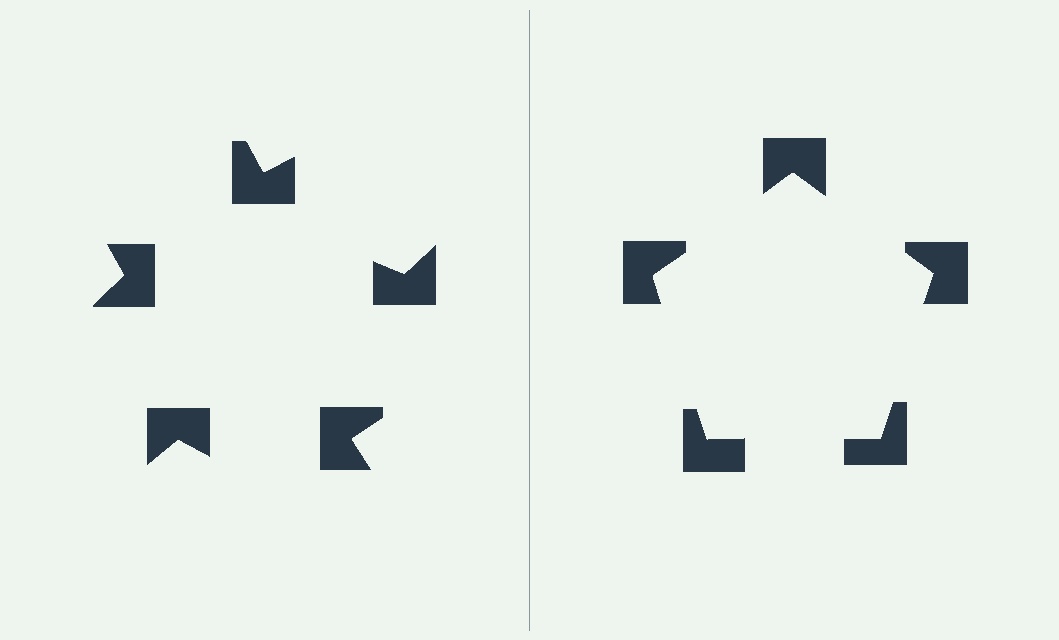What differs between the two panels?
The notched squares are positioned identically on both sides; only the wedge orientations differ. On the right they align to a pentagon; on the left they are misaligned.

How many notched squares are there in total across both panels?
10 — 5 on each side.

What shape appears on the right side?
An illusory pentagon.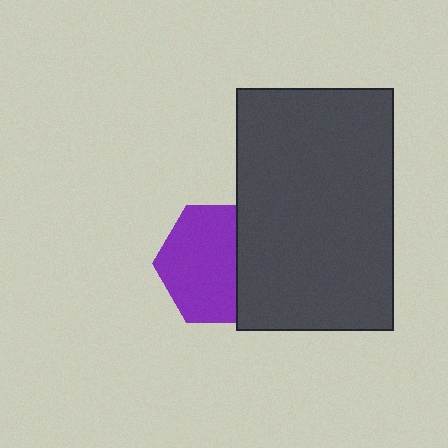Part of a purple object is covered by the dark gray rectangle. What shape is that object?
It is a hexagon.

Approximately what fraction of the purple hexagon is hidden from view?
Roughly 35% of the purple hexagon is hidden behind the dark gray rectangle.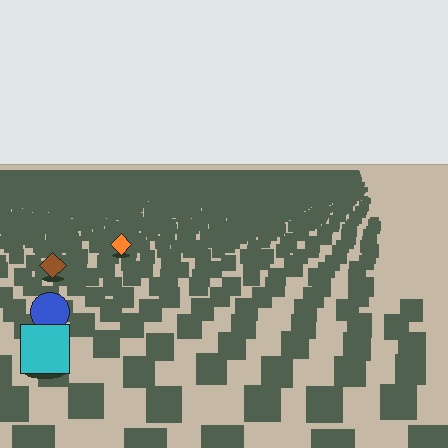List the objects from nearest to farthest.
From nearest to farthest: the cyan square, the blue circle, the brown diamond, the orange diamond.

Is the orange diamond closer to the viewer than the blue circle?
No. The blue circle is closer — you can tell from the texture gradient: the ground texture is coarser near it.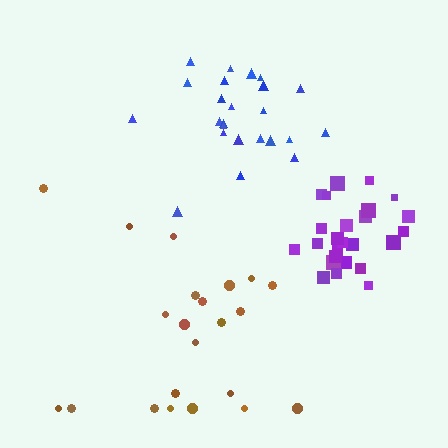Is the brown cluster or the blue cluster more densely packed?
Blue.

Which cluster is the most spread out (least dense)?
Brown.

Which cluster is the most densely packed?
Purple.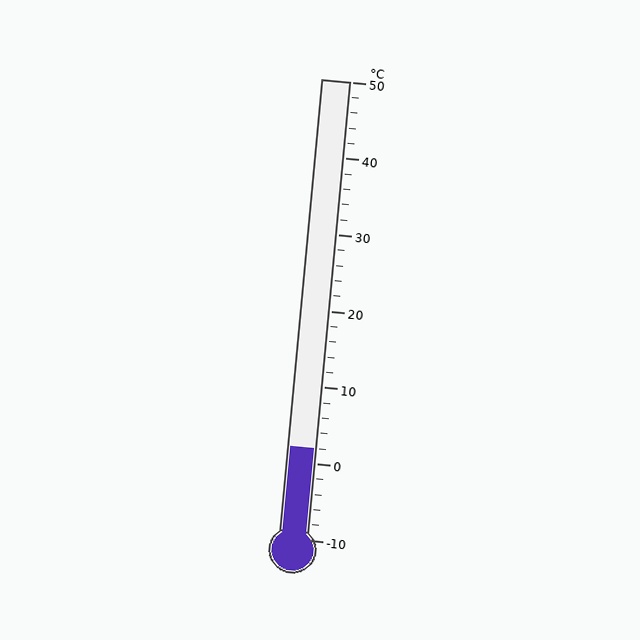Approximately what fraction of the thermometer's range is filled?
The thermometer is filled to approximately 20% of its range.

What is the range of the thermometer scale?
The thermometer scale ranges from -10°C to 50°C.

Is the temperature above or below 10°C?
The temperature is below 10°C.